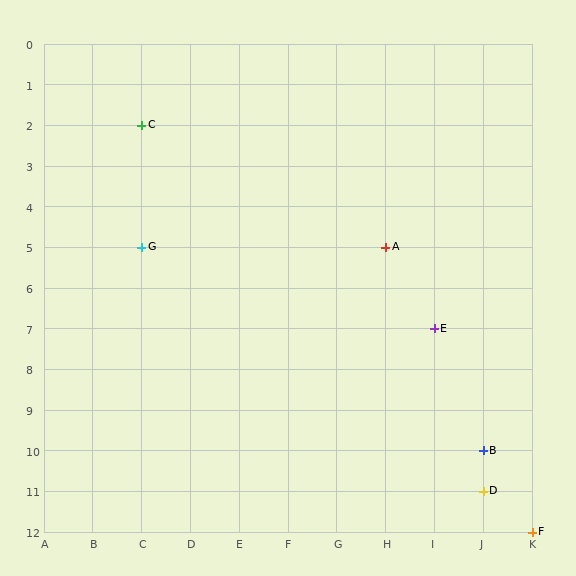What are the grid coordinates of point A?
Point A is at grid coordinates (H, 5).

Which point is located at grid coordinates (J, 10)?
Point B is at (J, 10).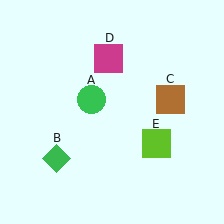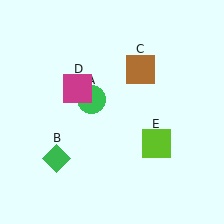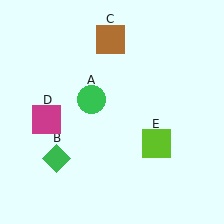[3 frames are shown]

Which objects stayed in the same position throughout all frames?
Green circle (object A) and green diamond (object B) and lime square (object E) remained stationary.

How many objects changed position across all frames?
2 objects changed position: brown square (object C), magenta square (object D).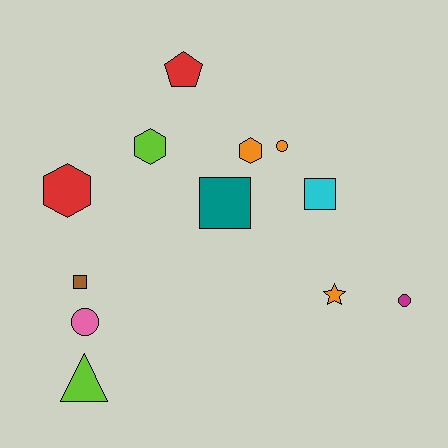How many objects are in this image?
There are 12 objects.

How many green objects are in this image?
There are no green objects.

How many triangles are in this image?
There is 1 triangle.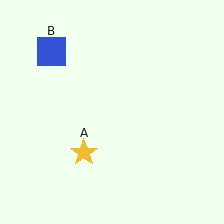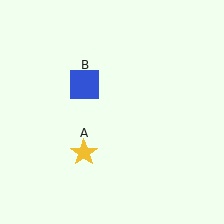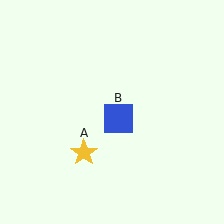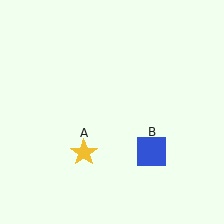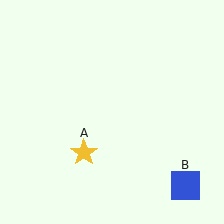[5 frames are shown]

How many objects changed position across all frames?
1 object changed position: blue square (object B).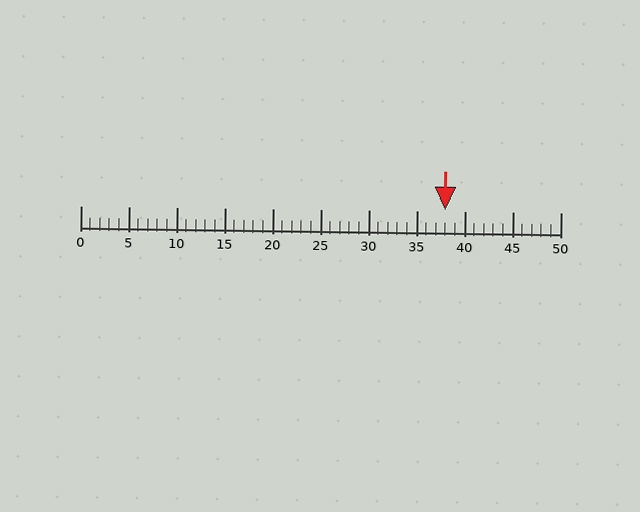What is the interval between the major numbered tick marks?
The major tick marks are spaced 5 units apart.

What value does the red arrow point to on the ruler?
The red arrow points to approximately 38.